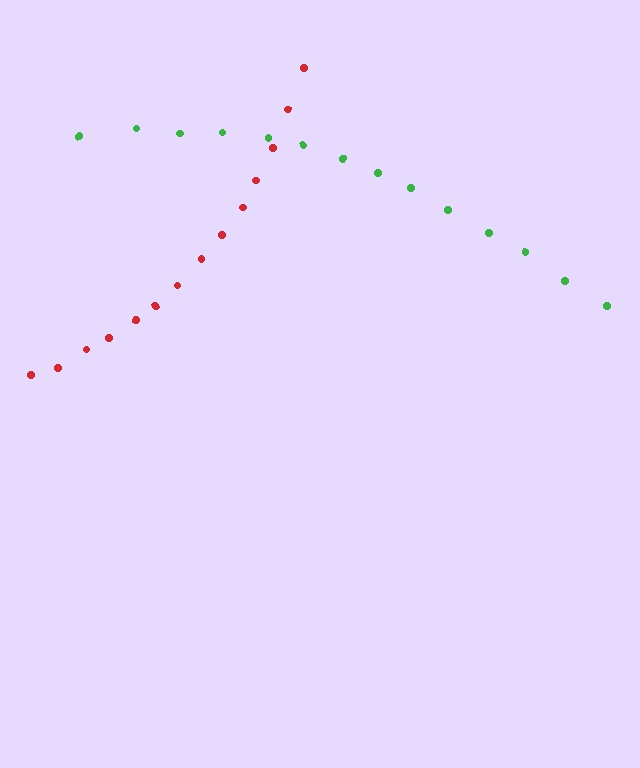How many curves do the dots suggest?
There are 2 distinct paths.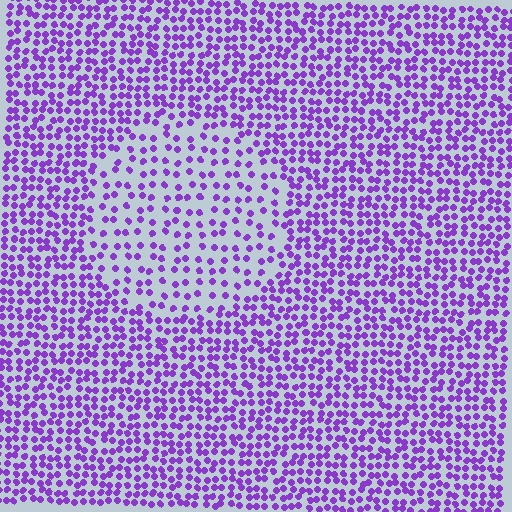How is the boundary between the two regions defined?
The boundary is defined by a change in element density (approximately 2.0x ratio). All elements are the same color, size, and shape.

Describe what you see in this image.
The image contains small purple elements arranged at two different densities. A circle-shaped region is visible where the elements are less densely packed than the surrounding area.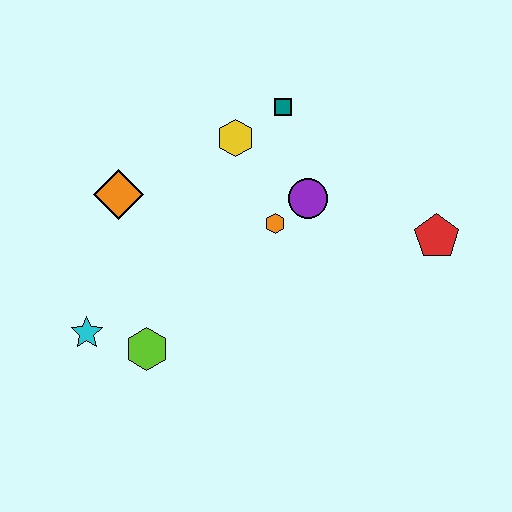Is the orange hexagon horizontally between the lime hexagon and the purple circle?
Yes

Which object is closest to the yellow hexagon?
The teal square is closest to the yellow hexagon.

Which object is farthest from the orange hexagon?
The cyan star is farthest from the orange hexagon.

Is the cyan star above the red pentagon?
No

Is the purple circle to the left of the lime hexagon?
No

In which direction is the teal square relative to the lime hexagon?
The teal square is above the lime hexagon.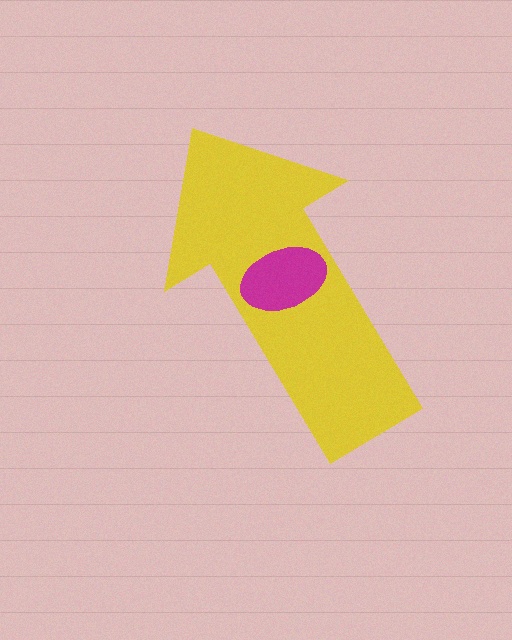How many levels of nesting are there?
2.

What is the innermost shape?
The magenta ellipse.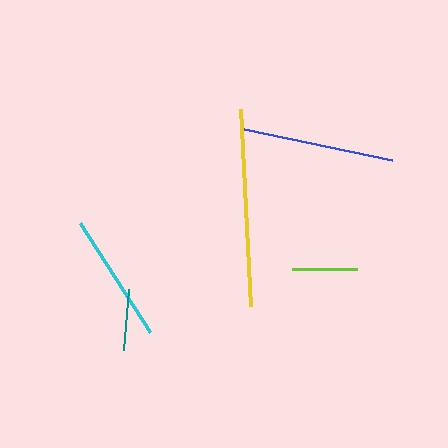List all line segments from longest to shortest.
From longest to shortest: yellow, blue, cyan, lime, teal.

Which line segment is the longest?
The yellow line is the longest at approximately 197 pixels.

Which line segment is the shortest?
The teal line is the shortest at approximately 61 pixels.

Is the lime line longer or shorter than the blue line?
The blue line is longer than the lime line.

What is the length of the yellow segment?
The yellow segment is approximately 197 pixels long.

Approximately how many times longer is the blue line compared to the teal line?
The blue line is approximately 2.5 times the length of the teal line.